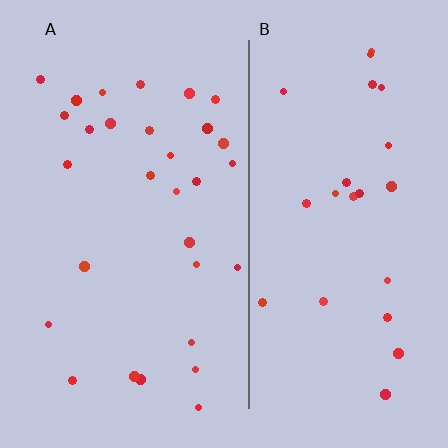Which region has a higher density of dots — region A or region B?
A (the left).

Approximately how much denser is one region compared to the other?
Approximately 1.2× — region A over region B.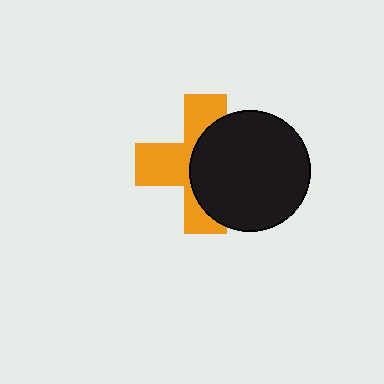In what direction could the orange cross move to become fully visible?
The orange cross could move left. That would shift it out from behind the black circle entirely.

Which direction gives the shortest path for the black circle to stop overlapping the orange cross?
Moving right gives the shortest separation.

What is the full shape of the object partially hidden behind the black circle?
The partially hidden object is an orange cross.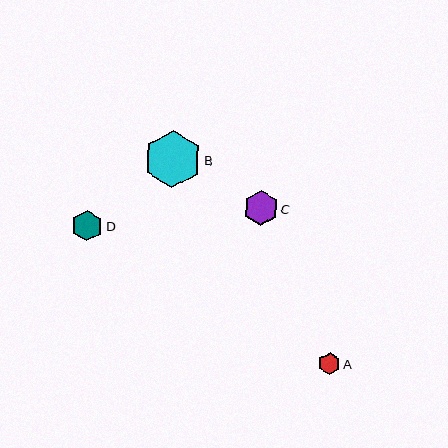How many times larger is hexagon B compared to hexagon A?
Hexagon B is approximately 2.6 times the size of hexagon A.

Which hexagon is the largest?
Hexagon B is the largest with a size of approximately 57 pixels.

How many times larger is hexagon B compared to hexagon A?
Hexagon B is approximately 2.6 times the size of hexagon A.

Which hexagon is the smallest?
Hexagon A is the smallest with a size of approximately 22 pixels.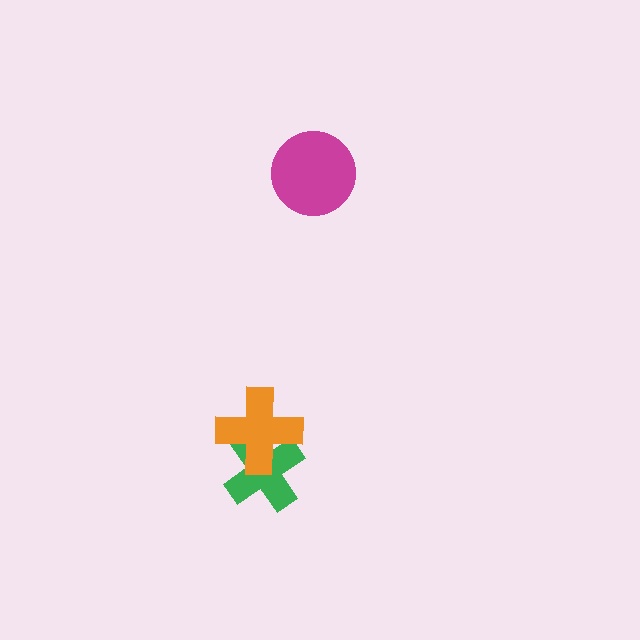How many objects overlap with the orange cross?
1 object overlaps with the orange cross.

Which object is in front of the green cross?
The orange cross is in front of the green cross.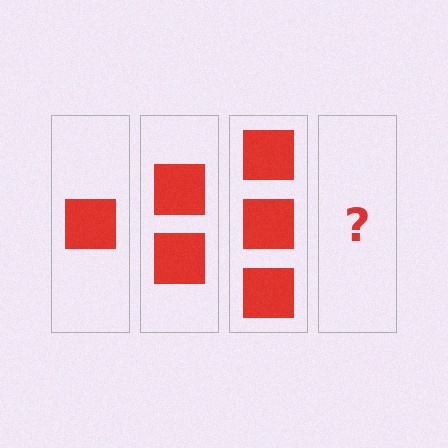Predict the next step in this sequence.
The next step is 4 squares.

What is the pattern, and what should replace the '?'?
The pattern is that each step adds one more square. The '?' should be 4 squares.